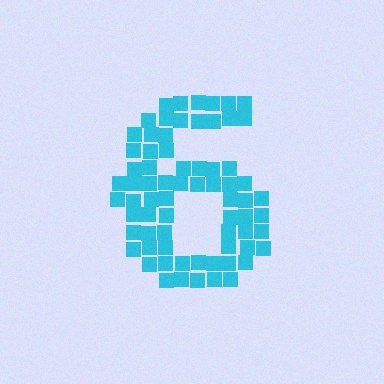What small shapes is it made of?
It is made of small squares.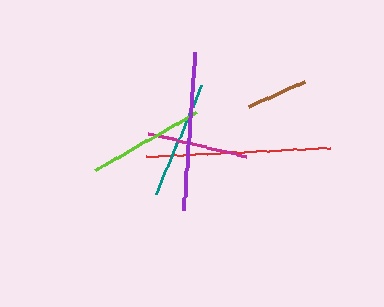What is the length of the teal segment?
The teal segment is approximately 118 pixels long.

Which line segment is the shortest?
The brown line is the shortest at approximately 63 pixels.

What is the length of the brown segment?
The brown segment is approximately 63 pixels long.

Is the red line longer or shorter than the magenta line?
The red line is longer than the magenta line.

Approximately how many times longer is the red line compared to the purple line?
The red line is approximately 1.2 times the length of the purple line.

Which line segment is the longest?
The red line is the longest at approximately 185 pixels.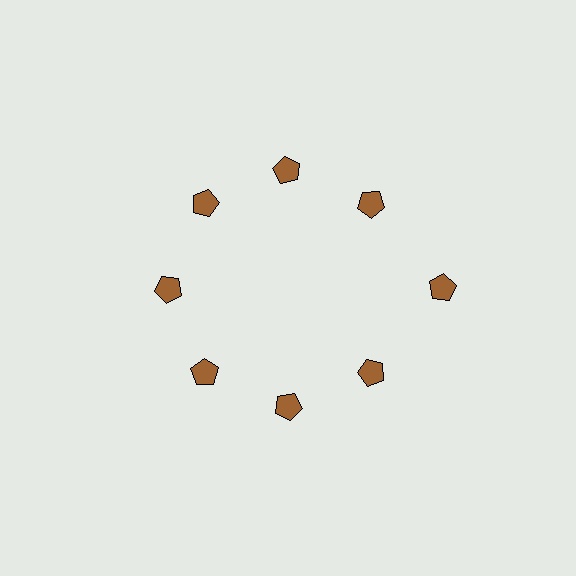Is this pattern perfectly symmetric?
No. The 8 brown pentagons are arranged in a ring, but one element near the 3 o'clock position is pushed outward from the center, breaking the 8-fold rotational symmetry.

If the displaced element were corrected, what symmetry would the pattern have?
It would have 8-fold rotational symmetry — the pattern would map onto itself every 45 degrees.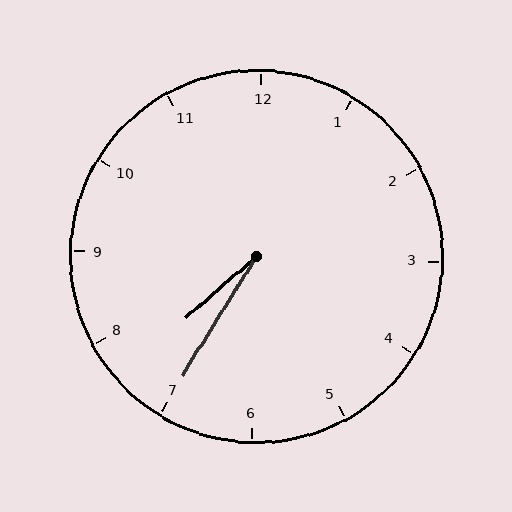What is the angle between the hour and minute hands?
Approximately 18 degrees.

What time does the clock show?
7:35.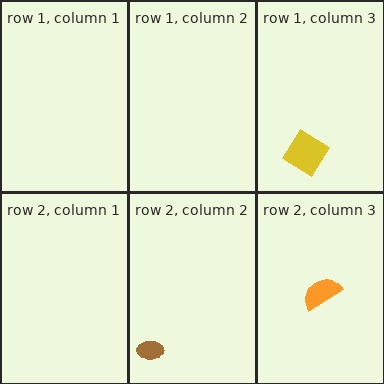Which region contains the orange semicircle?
The row 2, column 3 region.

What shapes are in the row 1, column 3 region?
The yellow diamond.